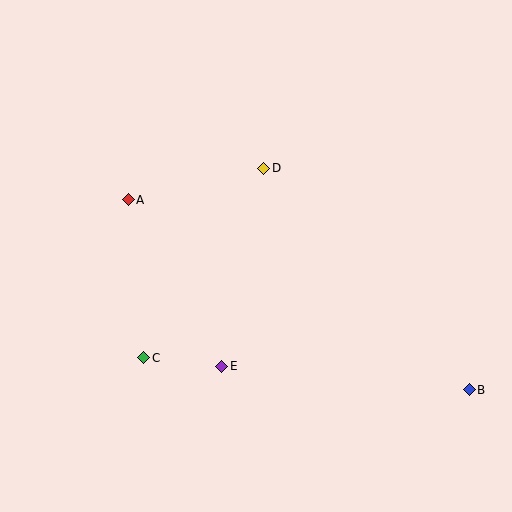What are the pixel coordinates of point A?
Point A is at (128, 200).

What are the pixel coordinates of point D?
Point D is at (264, 168).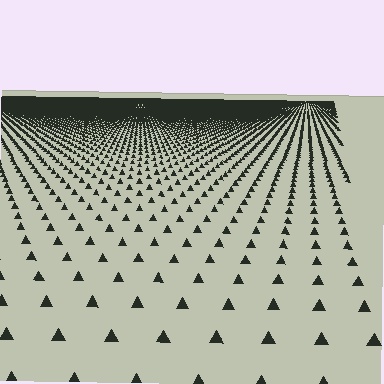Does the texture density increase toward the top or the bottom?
Density increases toward the top.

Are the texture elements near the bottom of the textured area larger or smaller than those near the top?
Larger. Near the bottom, elements are closer to the viewer and appear at a bigger on-screen size.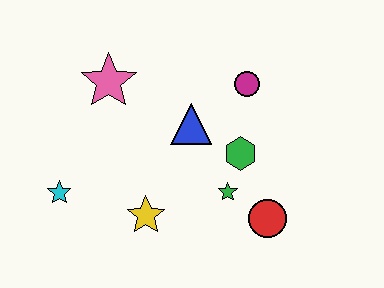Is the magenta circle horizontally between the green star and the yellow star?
No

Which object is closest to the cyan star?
The yellow star is closest to the cyan star.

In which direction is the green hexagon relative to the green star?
The green hexagon is above the green star.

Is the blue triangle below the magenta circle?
Yes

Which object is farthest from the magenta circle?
The cyan star is farthest from the magenta circle.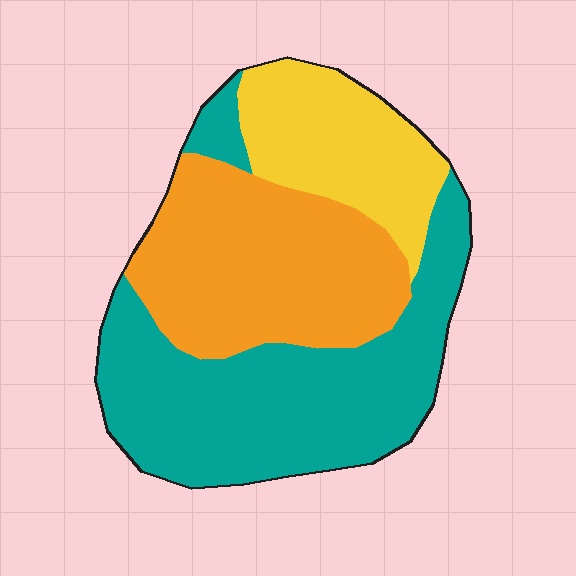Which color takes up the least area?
Yellow, at roughly 20%.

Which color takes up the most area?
Teal, at roughly 45%.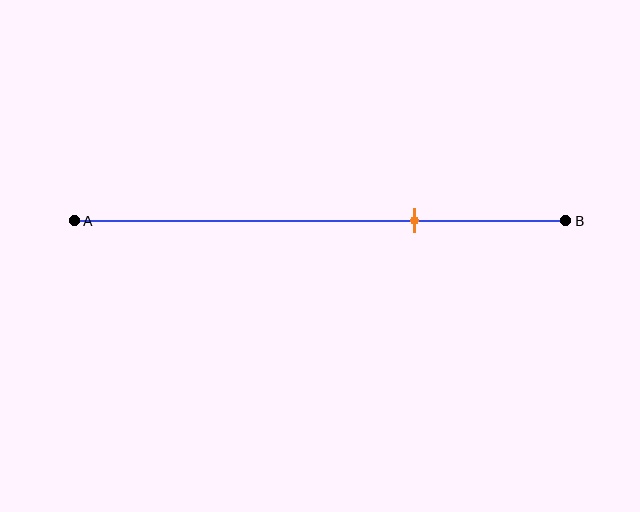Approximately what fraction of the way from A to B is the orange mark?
The orange mark is approximately 70% of the way from A to B.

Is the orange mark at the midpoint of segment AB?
No, the mark is at about 70% from A, not at the 50% midpoint.